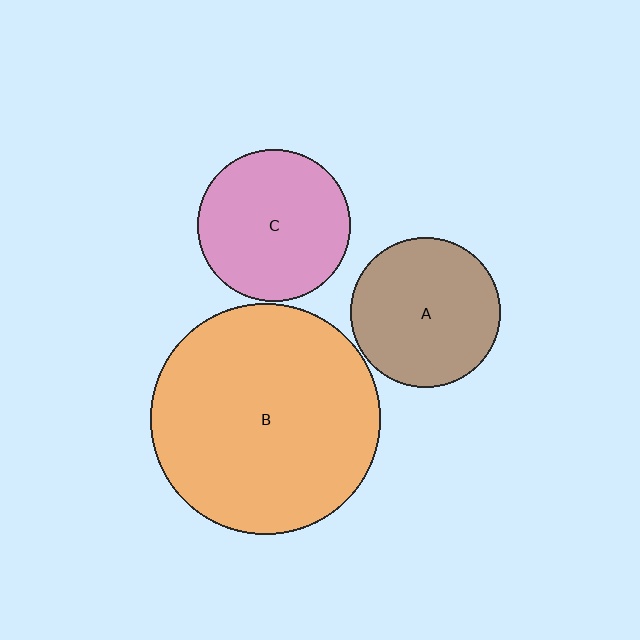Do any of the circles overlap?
No, none of the circles overlap.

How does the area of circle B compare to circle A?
Approximately 2.4 times.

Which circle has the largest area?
Circle B (orange).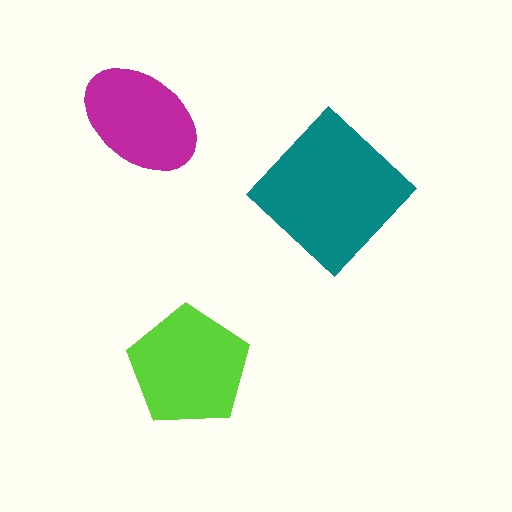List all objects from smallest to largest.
The magenta ellipse, the lime pentagon, the teal diamond.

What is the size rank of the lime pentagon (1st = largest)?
2nd.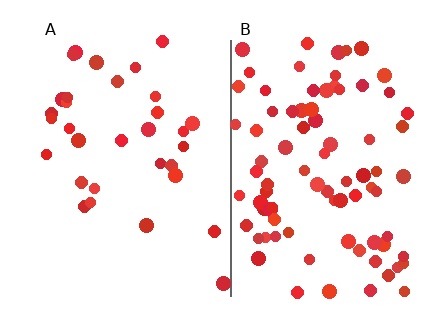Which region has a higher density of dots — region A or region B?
B (the right).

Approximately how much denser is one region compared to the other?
Approximately 2.6× — region B over region A.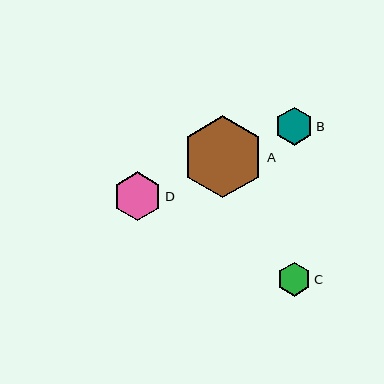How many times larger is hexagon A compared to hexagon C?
Hexagon A is approximately 2.4 times the size of hexagon C.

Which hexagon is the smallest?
Hexagon C is the smallest with a size of approximately 34 pixels.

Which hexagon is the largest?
Hexagon A is the largest with a size of approximately 82 pixels.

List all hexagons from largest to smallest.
From largest to smallest: A, D, B, C.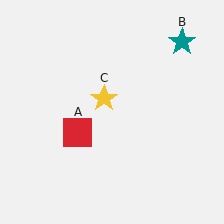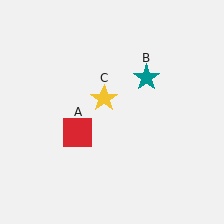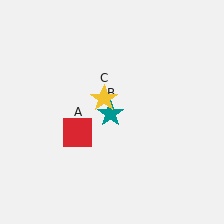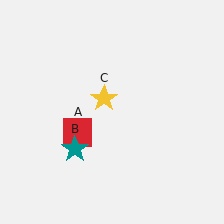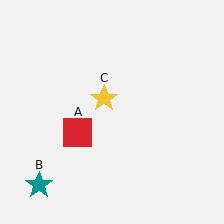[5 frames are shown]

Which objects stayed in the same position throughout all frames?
Red square (object A) and yellow star (object C) remained stationary.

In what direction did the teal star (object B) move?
The teal star (object B) moved down and to the left.